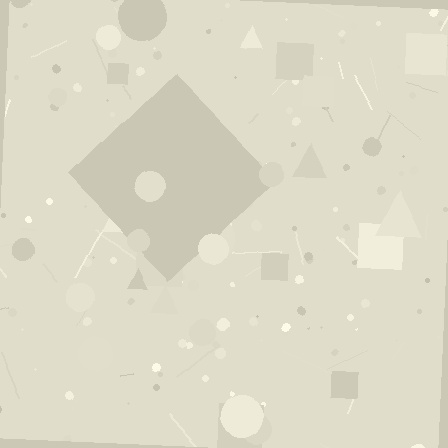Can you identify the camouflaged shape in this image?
The camouflaged shape is a diamond.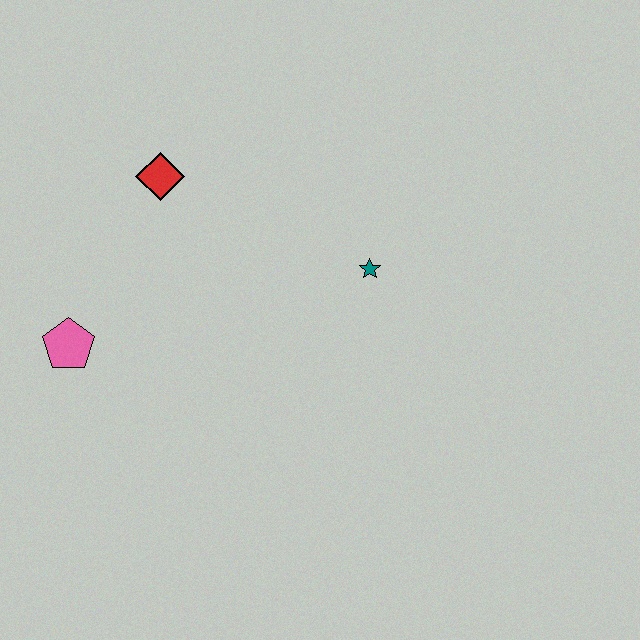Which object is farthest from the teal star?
The pink pentagon is farthest from the teal star.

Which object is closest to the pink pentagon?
The red diamond is closest to the pink pentagon.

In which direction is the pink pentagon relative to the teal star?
The pink pentagon is to the left of the teal star.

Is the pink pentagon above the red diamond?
No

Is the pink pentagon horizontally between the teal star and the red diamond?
No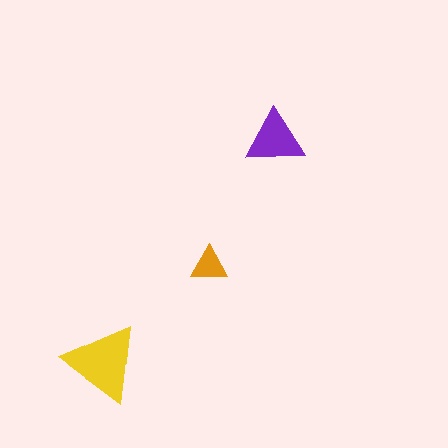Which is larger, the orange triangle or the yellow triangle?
The yellow one.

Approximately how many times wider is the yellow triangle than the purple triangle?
About 1.5 times wider.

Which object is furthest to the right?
The purple triangle is rightmost.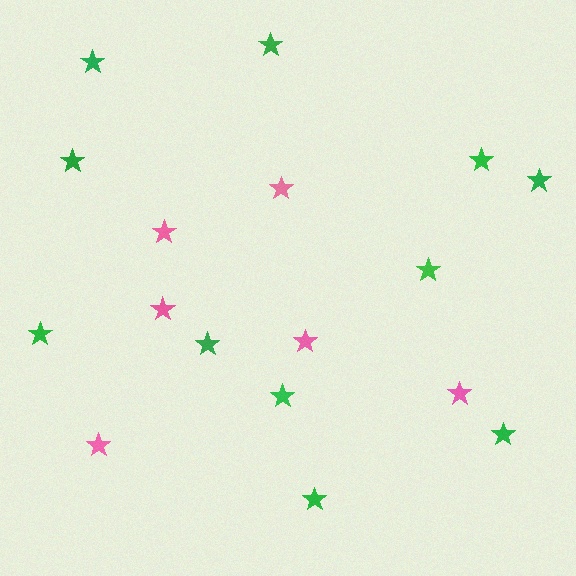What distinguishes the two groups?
There are 2 groups: one group of pink stars (6) and one group of green stars (11).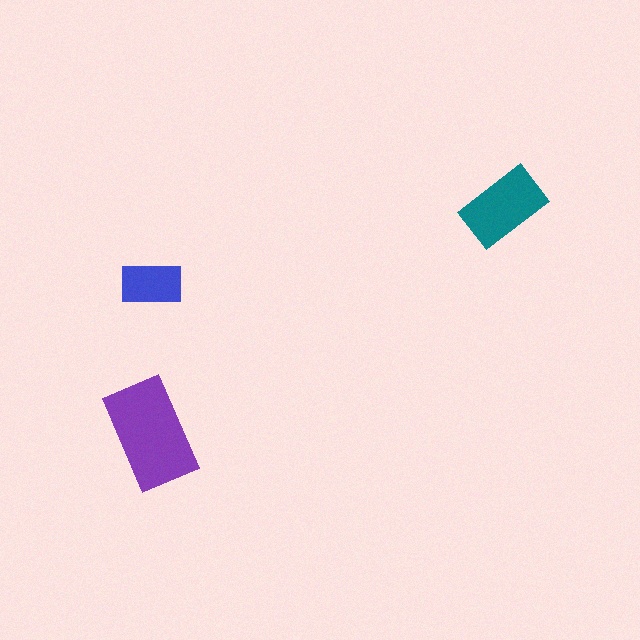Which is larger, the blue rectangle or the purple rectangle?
The purple one.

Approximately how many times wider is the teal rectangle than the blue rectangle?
About 1.5 times wider.